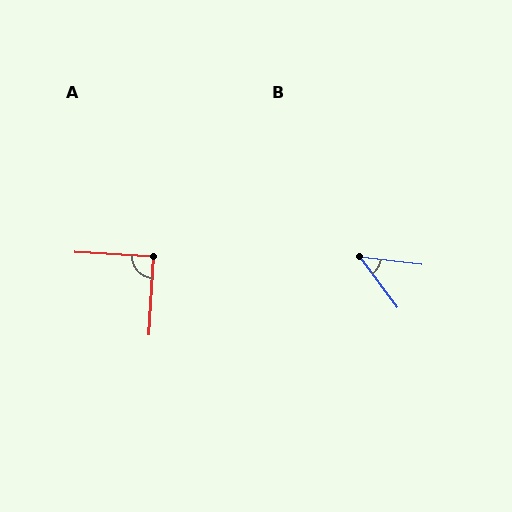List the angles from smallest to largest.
B (47°), A (90°).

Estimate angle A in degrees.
Approximately 90 degrees.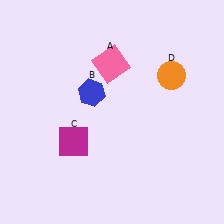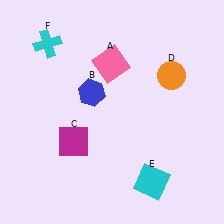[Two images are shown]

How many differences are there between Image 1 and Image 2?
There are 2 differences between the two images.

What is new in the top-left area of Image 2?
A cyan cross (F) was added in the top-left area of Image 2.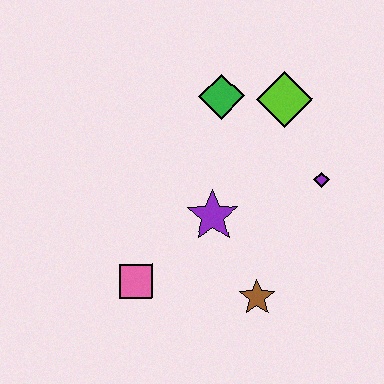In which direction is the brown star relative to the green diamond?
The brown star is below the green diamond.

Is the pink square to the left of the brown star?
Yes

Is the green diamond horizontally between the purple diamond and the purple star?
Yes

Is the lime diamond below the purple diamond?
No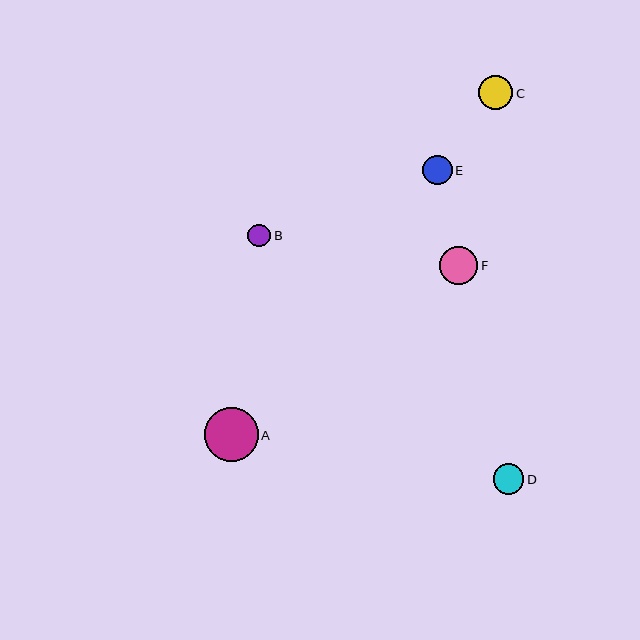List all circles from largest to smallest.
From largest to smallest: A, F, C, D, E, B.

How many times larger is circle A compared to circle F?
Circle A is approximately 1.4 times the size of circle F.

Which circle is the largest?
Circle A is the largest with a size of approximately 54 pixels.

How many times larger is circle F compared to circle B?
Circle F is approximately 1.7 times the size of circle B.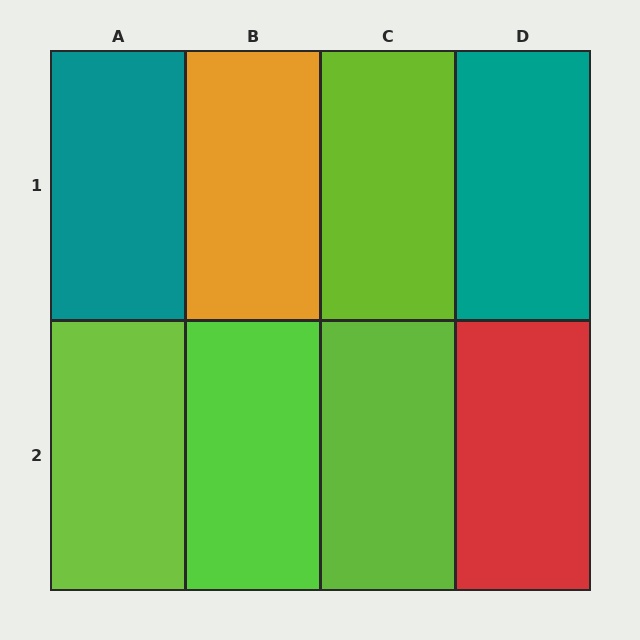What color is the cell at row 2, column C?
Lime.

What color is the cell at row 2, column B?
Lime.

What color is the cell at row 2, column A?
Lime.